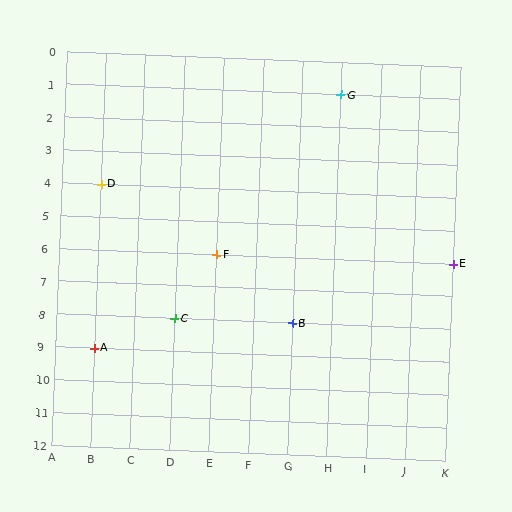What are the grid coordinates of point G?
Point G is at grid coordinates (H, 1).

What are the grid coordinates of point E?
Point E is at grid coordinates (K, 6).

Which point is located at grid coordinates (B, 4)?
Point D is at (B, 4).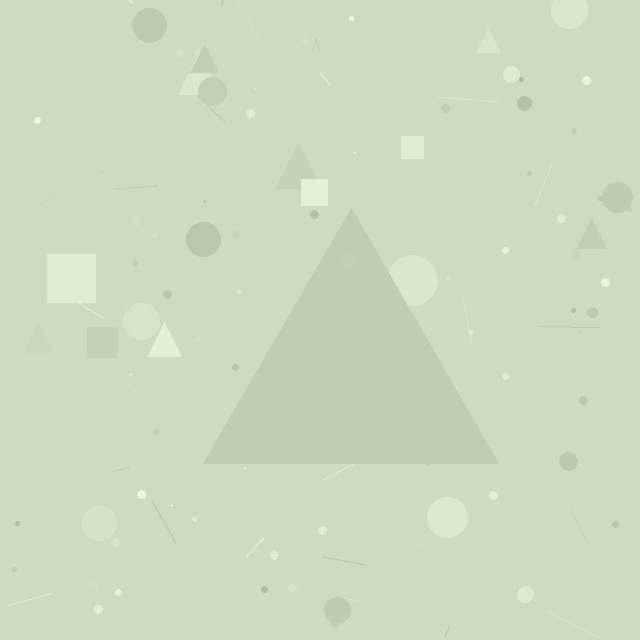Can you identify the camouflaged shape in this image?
The camouflaged shape is a triangle.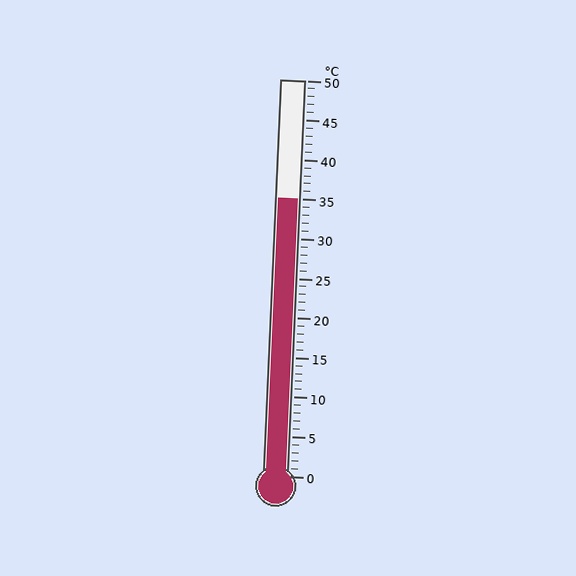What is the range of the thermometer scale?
The thermometer scale ranges from 0°C to 50°C.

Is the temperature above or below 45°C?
The temperature is below 45°C.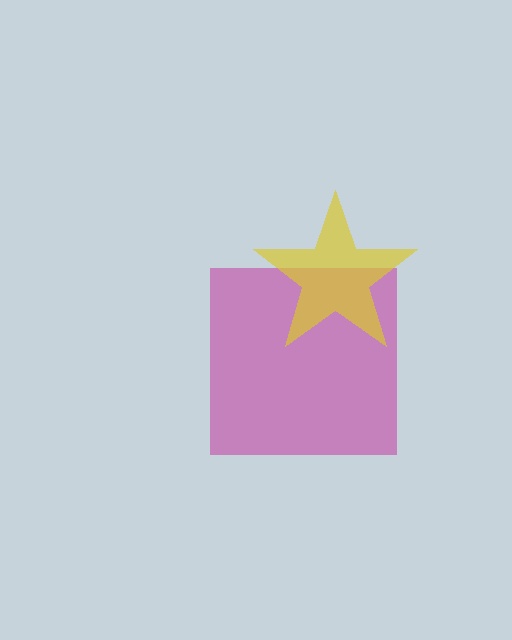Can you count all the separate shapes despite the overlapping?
Yes, there are 2 separate shapes.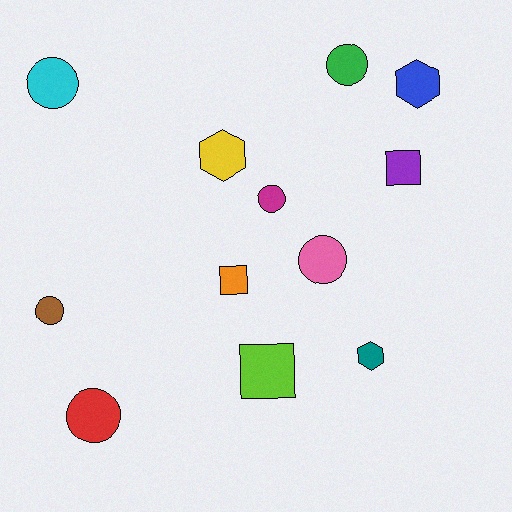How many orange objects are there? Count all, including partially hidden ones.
There is 1 orange object.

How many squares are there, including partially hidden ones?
There are 3 squares.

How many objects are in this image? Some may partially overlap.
There are 12 objects.